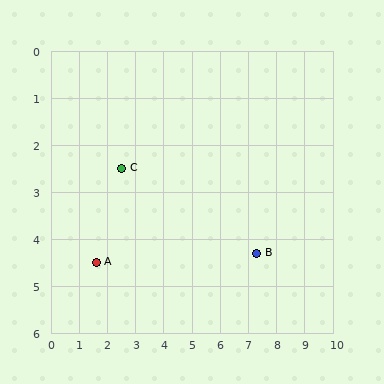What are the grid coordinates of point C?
Point C is at approximately (2.5, 2.5).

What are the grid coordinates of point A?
Point A is at approximately (1.6, 4.5).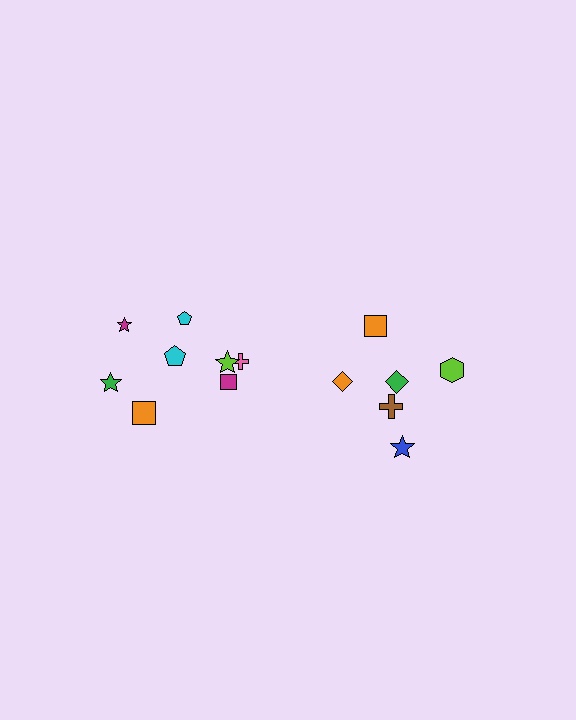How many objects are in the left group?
There are 8 objects.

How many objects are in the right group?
There are 6 objects.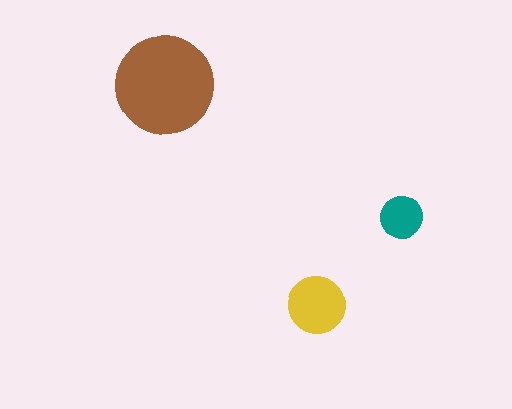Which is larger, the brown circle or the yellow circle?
The brown one.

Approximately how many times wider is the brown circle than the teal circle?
About 2.5 times wider.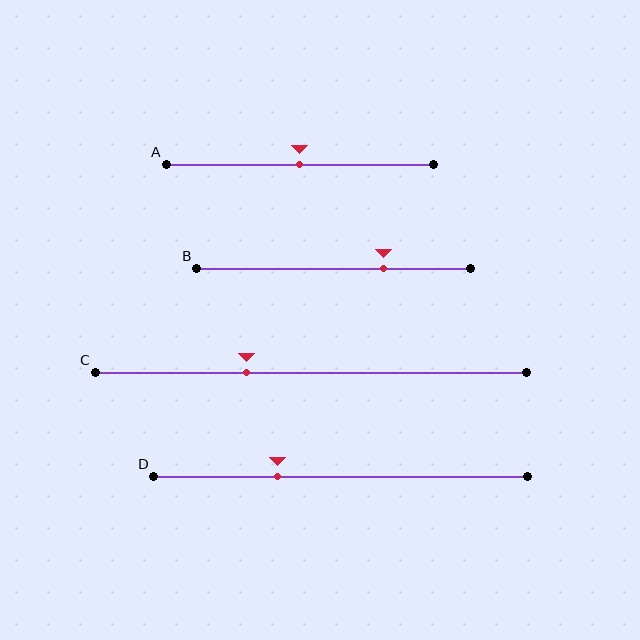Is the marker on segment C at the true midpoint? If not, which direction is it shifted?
No, the marker on segment C is shifted to the left by about 15% of the segment length.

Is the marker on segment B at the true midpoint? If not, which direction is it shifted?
No, the marker on segment B is shifted to the right by about 18% of the segment length.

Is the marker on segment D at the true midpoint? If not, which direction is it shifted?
No, the marker on segment D is shifted to the left by about 17% of the segment length.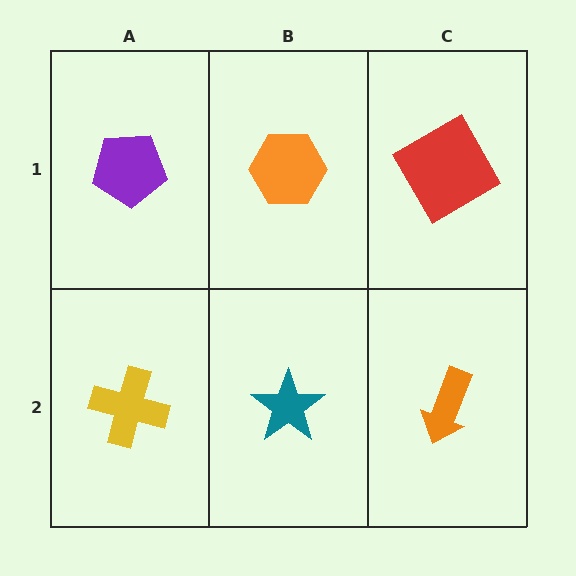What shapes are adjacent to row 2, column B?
An orange hexagon (row 1, column B), a yellow cross (row 2, column A), an orange arrow (row 2, column C).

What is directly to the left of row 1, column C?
An orange hexagon.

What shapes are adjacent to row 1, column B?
A teal star (row 2, column B), a purple pentagon (row 1, column A), a red square (row 1, column C).